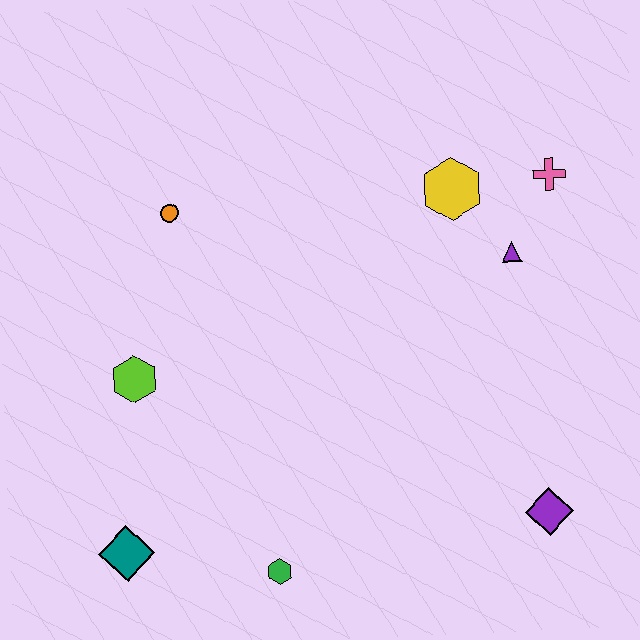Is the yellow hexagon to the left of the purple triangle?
Yes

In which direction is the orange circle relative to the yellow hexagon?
The orange circle is to the left of the yellow hexagon.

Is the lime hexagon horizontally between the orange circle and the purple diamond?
No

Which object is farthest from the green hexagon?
The pink cross is farthest from the green hexagon.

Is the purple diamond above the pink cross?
No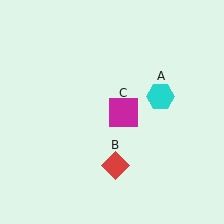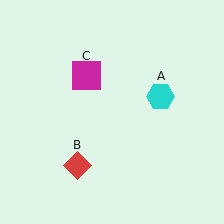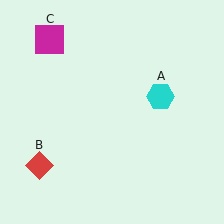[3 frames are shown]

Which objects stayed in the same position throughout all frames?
Cyan hexagon (object A) remained stationary.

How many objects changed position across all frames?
2 objects changed position: red diamond (object B), magenta square (object C).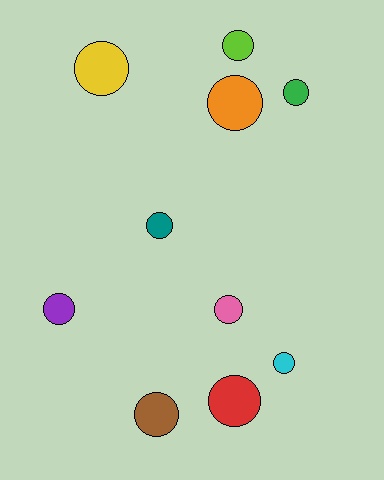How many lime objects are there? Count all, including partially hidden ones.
There is 1 lime object.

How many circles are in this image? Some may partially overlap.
There are 10 circles.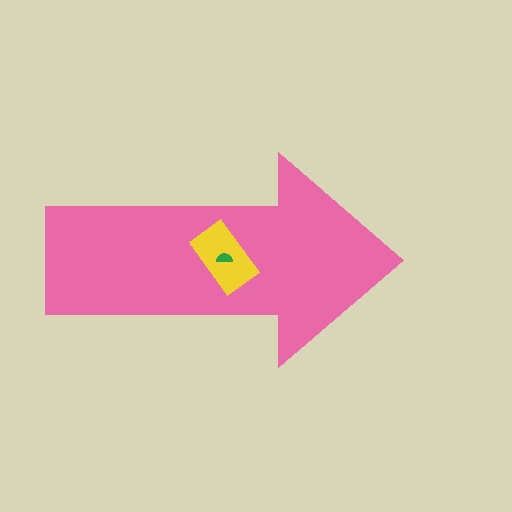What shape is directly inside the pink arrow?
The yellow rectangle.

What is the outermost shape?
The pink arrow.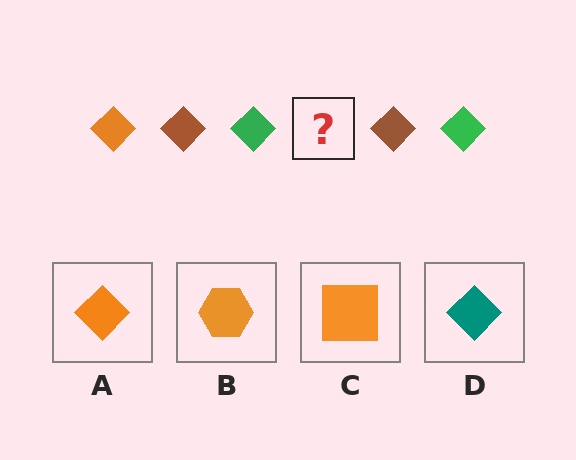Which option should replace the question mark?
Option A.